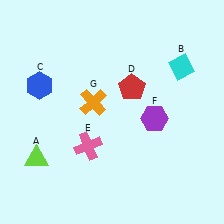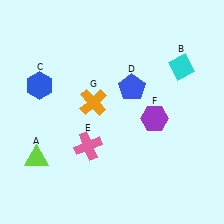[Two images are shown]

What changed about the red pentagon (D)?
In Image 1, D is red. In Image 2, it changed to blue.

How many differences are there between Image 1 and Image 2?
There is 1 difference between the two images.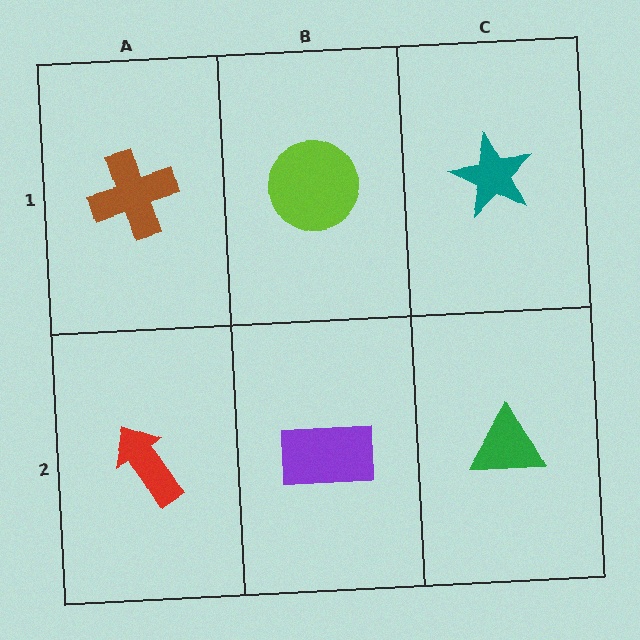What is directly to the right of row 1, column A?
A lime circle.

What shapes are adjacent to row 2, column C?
A teal star (row 1, column C), a purple rectangle (row 2, column B).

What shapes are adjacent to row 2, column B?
A lime circle (row 1, column B), a red arrow (row 2, column A), a green triangle (row 2, column C).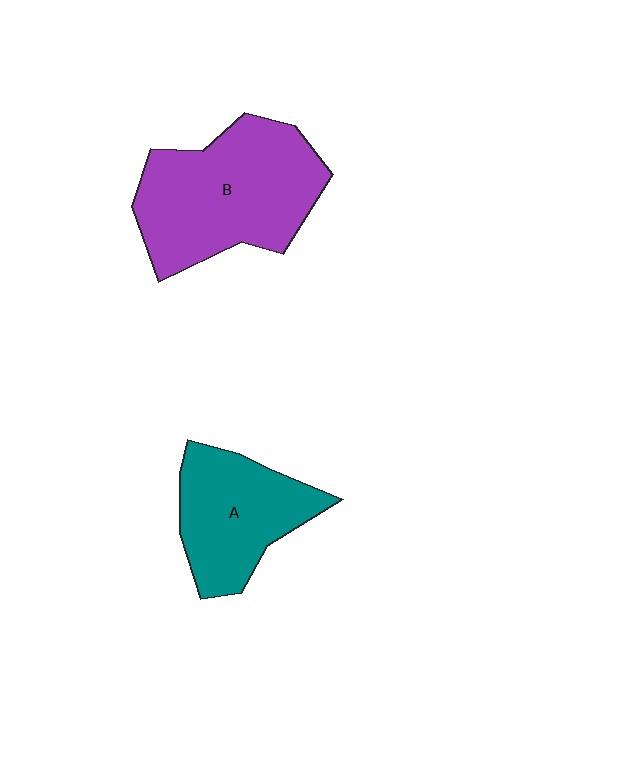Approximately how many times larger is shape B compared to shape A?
Approximately 1.5 times.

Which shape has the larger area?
Shape B (purple).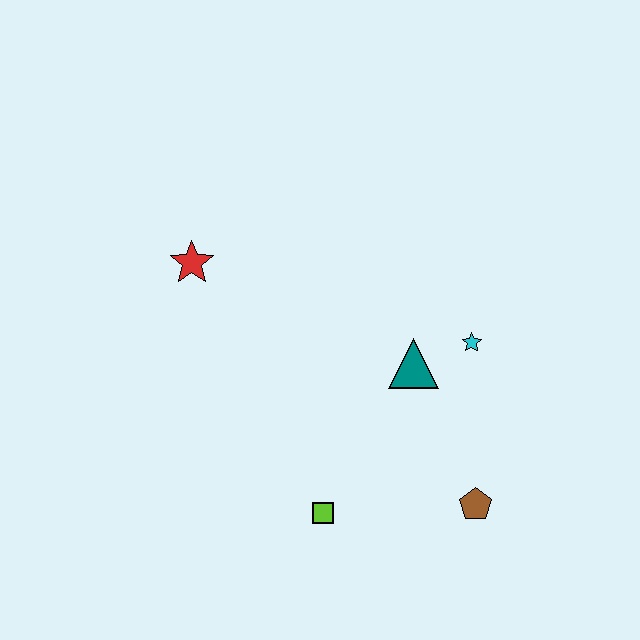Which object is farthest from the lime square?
The red star is farthest from the lime square.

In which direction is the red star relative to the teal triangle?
The red star is to the left of the teal triangle.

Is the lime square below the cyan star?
Yes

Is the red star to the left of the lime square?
Yes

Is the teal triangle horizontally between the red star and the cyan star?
Yes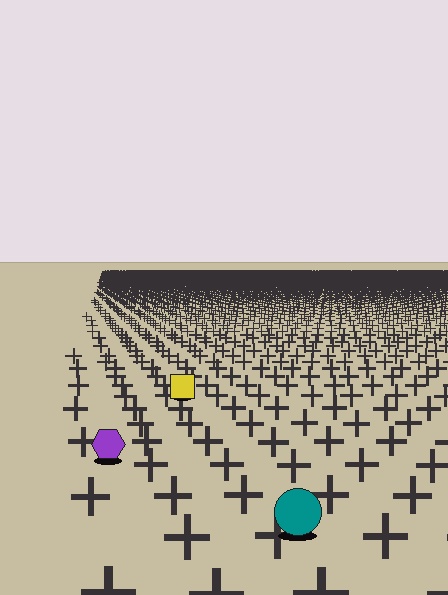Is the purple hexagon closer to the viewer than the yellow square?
Yes. The purple hexagon is closer — you can tell from the texture gradient: the ground texture is coarser near it.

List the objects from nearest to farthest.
From nearest to farthest: the teal circle, the purple hexagon, the yellow square.